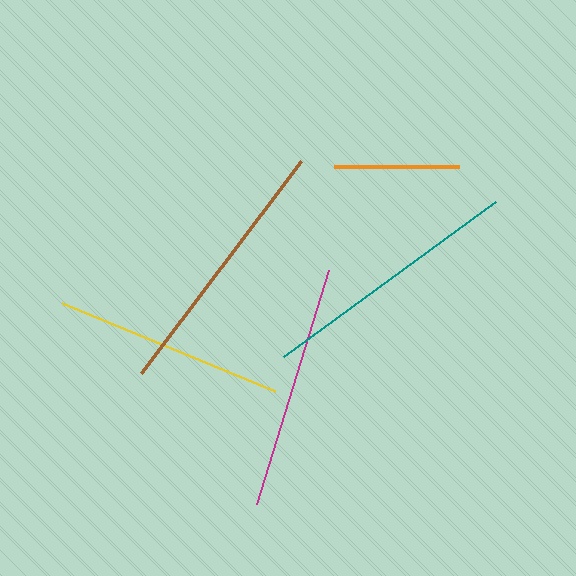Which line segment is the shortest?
The orange line is the shortest at approximately 125 pixels.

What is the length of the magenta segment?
The magenta segment is approximately 244 pixels long.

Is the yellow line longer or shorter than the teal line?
The teal line is longer than the yellow line.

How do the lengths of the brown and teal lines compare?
The brown and teal lines are approximately the same length.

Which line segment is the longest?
The brown line is the longest at approximately 265 pixels.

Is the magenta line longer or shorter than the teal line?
The teal line is longer than the magenta line.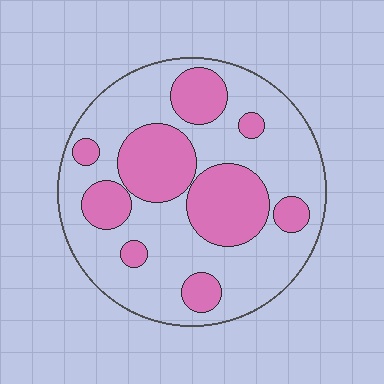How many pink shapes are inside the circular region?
9.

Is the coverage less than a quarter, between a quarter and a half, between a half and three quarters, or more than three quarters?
Between a quarter and a half.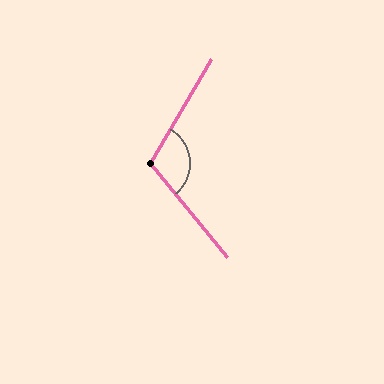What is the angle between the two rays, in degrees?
Approximately 110 degrees.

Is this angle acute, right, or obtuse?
It is obtuse.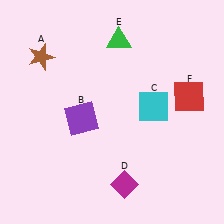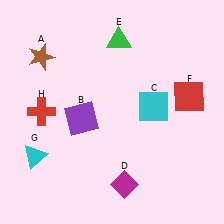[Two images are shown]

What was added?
A cyan triangle (G), a red cross (H) were added in Image 2.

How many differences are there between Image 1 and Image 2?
There are 2 differences between the two images.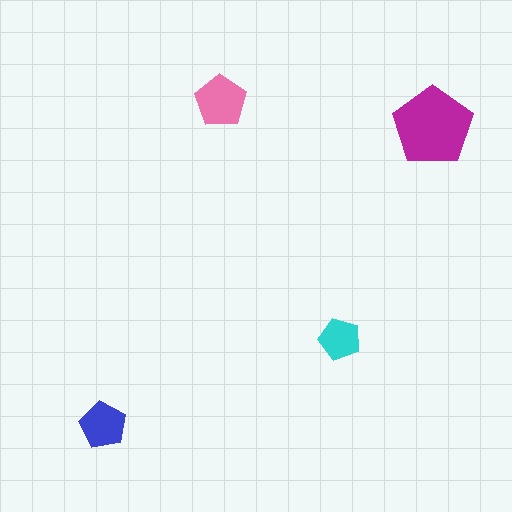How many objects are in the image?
There are 4 objects in the image.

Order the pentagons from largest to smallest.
the magenta one, the pink one, the blue one, the cyan one.